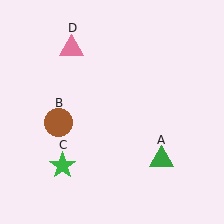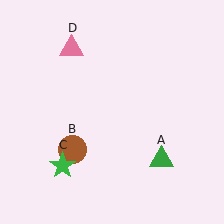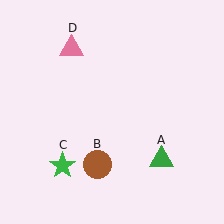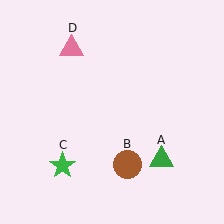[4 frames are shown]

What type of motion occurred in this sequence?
The brown circle (object B) rotated counterclockwise around the center of the scene.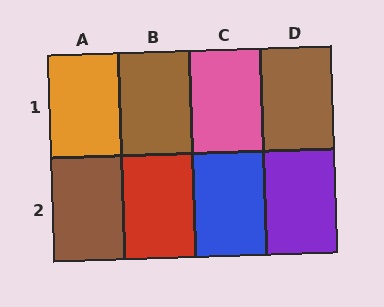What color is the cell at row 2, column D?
Purple.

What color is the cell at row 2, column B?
Red.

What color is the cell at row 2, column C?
Blue.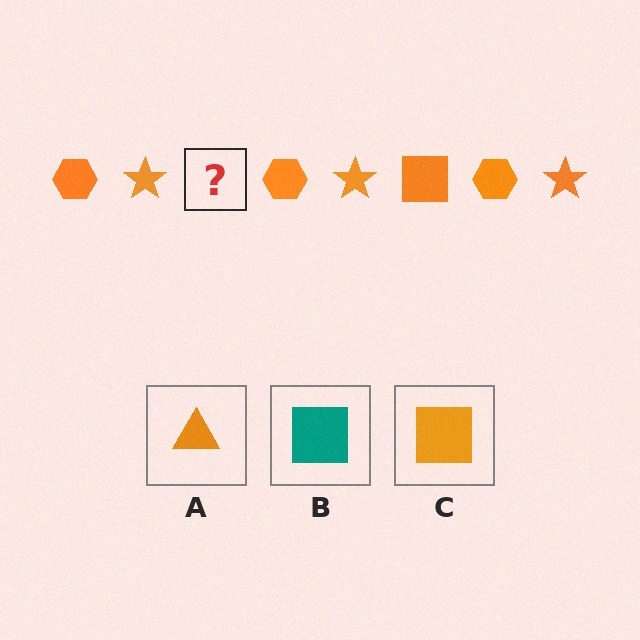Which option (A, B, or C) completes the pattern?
C.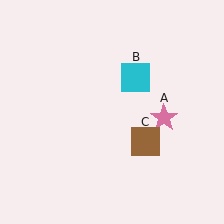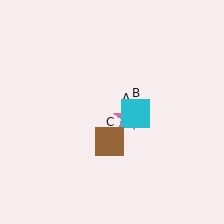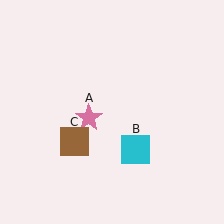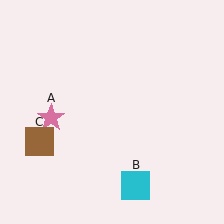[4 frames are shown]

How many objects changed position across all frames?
3 objects changed position: pink star (object A), cyan square (object B), brown square (object C).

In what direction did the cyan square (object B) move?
The cyan square (object B) moved down.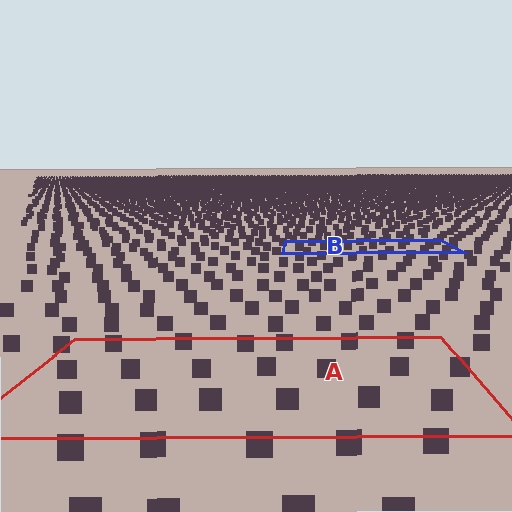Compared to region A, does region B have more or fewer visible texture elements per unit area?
Region B has more texture elements per unit area — they are packed more densely because it is farther away.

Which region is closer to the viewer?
Region A is closer. The texture elements there are larger and more spread out.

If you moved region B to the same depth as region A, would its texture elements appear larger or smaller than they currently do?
They would appear larger. At a closer depth, the same texture elements are projected at a bigger on-screen size.